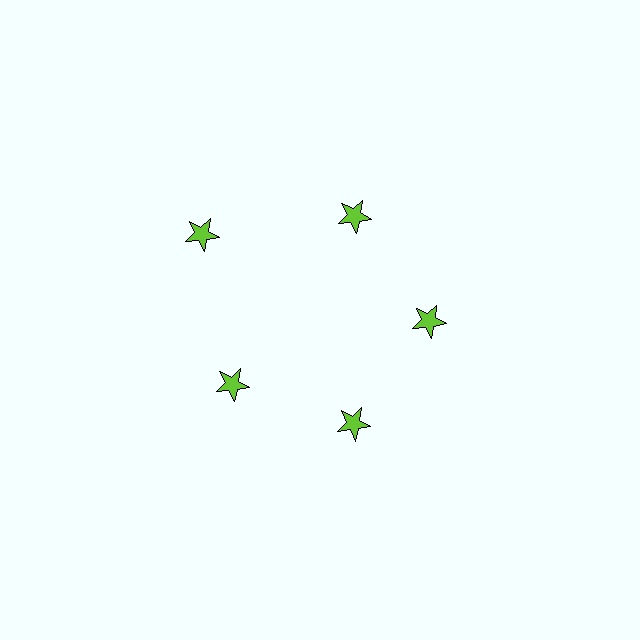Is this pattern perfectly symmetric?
No. The 5 lime stars are arranged in a ring, but one element near the 10 o'clock position is pushed outward from the center, breaking the 5-fold rotational symmetry.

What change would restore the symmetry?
The symmetry would be restored by moving it inward, back onto the ring so that all 5 stars sit at equal angles and equal distance from the center.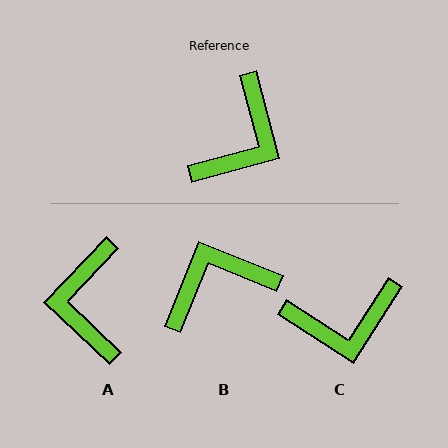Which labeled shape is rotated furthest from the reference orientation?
A, about 148 degrees away.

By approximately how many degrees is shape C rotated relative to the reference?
Approximately 48 degrees clockwise.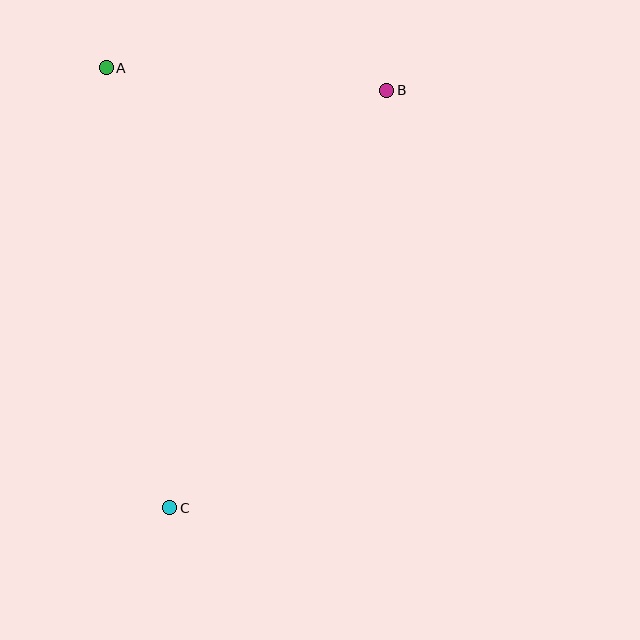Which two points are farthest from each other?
Points B and C are farthest from each other.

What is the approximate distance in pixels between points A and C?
The distance between A and C is approximately 445 pixels.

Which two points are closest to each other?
Points A and B are closest to each other.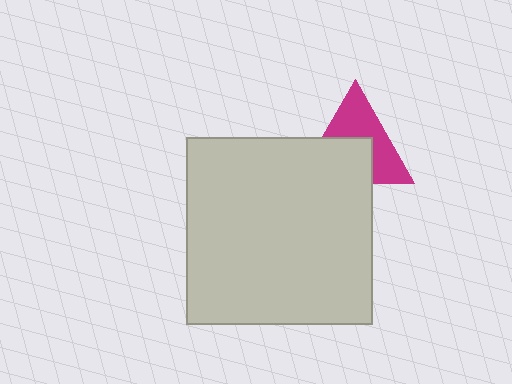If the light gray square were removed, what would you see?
You would see the complete magenta triangle.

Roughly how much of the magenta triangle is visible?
About half of it is visible (roughly 52%).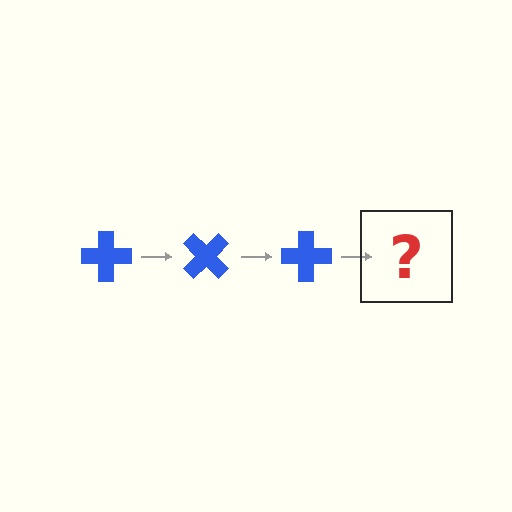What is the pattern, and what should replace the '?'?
The pattern is that the cross rotates 45 degrees each step. The '?' should be a blue cross rotated 135 degrees.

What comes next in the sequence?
The next element should be a blue cross rotated 135 degrees.